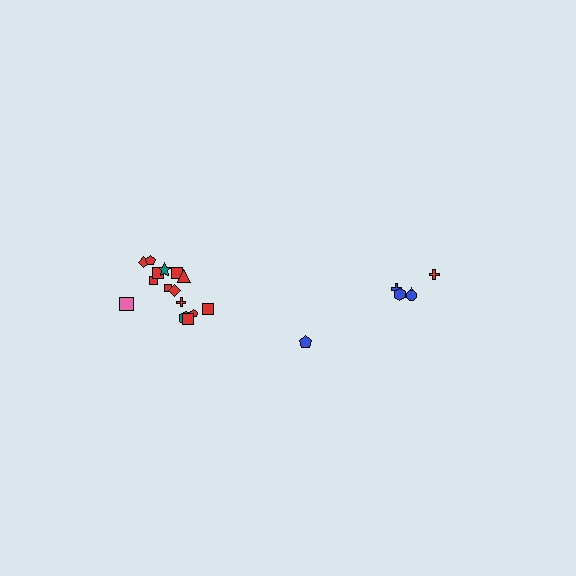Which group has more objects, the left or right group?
The left group.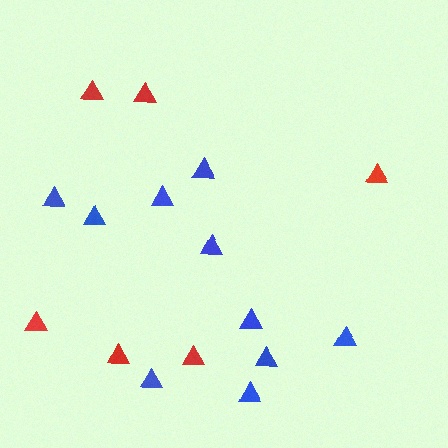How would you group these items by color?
There are 2 groups: one group of blue triangles (10) and one group of red triangles (6).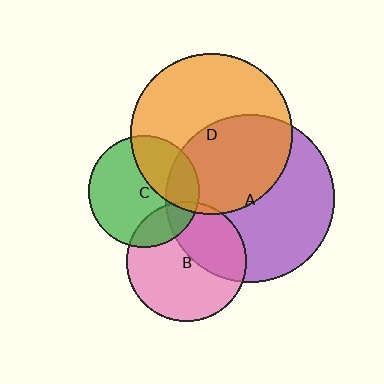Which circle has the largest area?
Circle A (purple).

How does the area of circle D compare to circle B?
Approximately 1.8 times.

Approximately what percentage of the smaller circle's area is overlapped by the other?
Approximately 20%.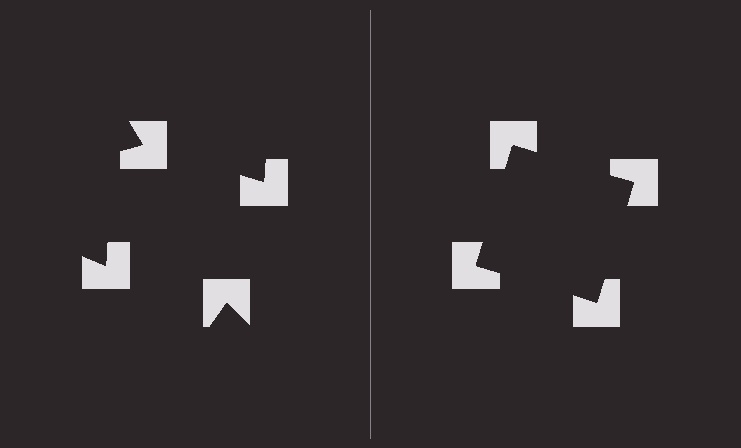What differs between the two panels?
The notched squares are positioned identically on both sides; only the wedge orientations differ. On the right they align to a square; on the left they are misaligned.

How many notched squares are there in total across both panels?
8 — 4 on each side.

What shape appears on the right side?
An illusory square.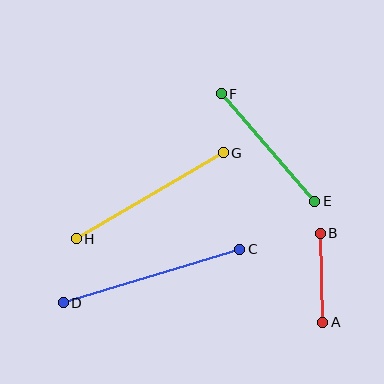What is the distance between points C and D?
The distance is approximately 184 pixels.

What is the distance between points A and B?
The distance is approximately 89 pixels.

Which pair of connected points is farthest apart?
Points C and D are farthest apart.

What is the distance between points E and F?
The distance is approximately 142 pixels.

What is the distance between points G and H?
The distance is approximately 170 pixels.